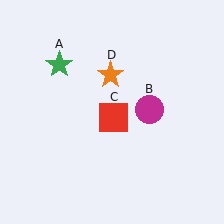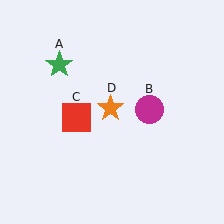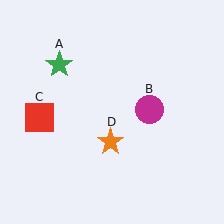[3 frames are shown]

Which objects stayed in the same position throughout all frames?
Green star (object A) and magenta circle (object B) remained stationary.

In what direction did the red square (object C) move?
The red square (object C) moved left.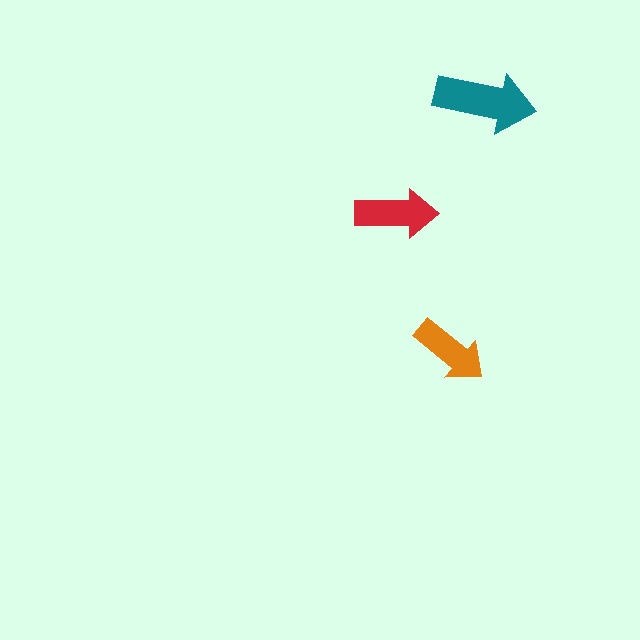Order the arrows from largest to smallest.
the teal one, the red one, the orange one.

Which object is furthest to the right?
The teal arrow is rightmost.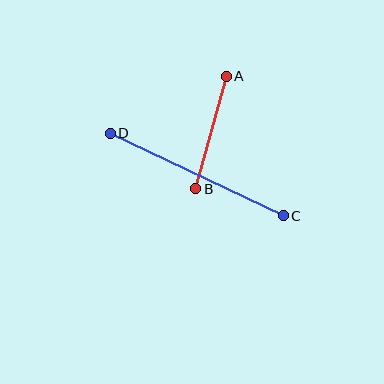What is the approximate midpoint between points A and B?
The midpoint is at approximately (211, 133) pixels.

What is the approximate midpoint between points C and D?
The midpoint is at approximately (197, 175) pixels.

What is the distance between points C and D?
The distance is approximately 192 pixels.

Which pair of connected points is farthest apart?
Points C and D are farthest apart.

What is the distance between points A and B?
The distance is approximately 116 pixels.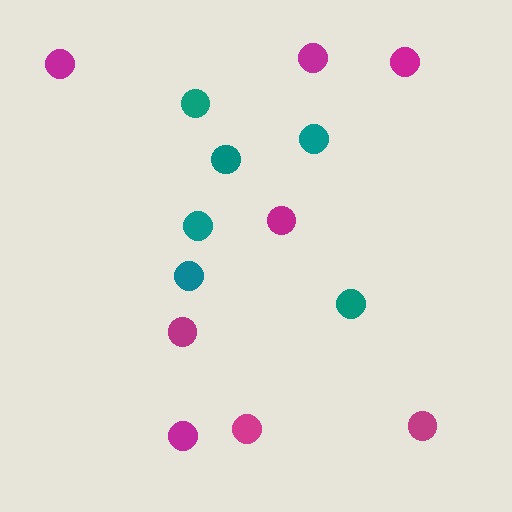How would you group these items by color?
There are 2 groups: one group of magenta circles (8) and one group of teal circles (6).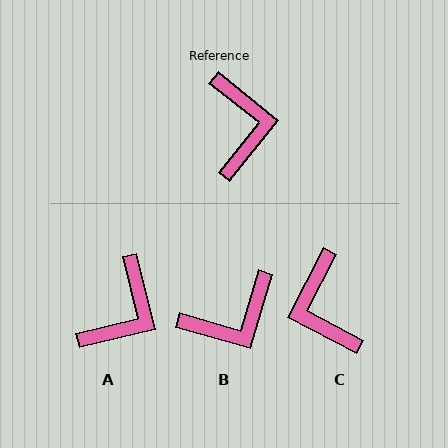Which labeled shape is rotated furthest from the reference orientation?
C, about 169 degrees away.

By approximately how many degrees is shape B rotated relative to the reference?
Approximately 67 degrees clockwise.